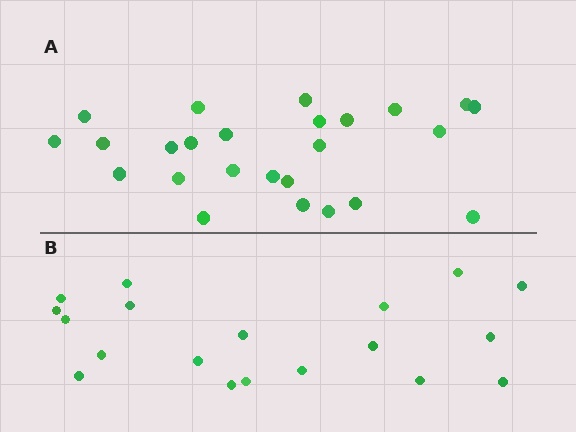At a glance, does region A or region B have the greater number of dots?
Region A (the top region) has more dots.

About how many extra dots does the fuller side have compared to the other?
Region A has about 6 more dots than region B.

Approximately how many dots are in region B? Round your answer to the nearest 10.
About 20 dots. (The exact count is 19, which rounds to 20.)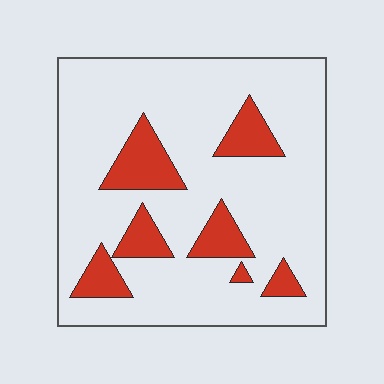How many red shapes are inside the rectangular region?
7.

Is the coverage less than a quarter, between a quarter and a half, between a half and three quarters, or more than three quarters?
Less than a quarter.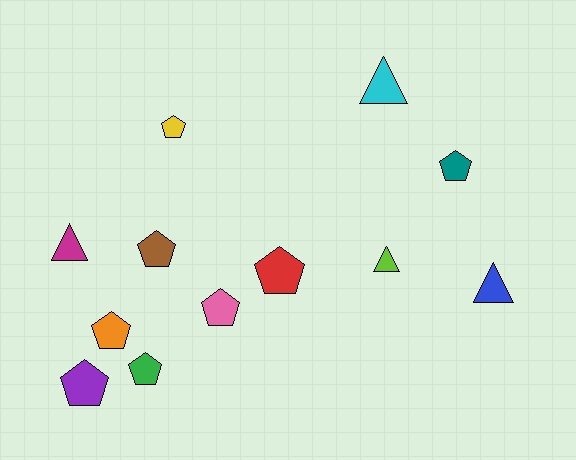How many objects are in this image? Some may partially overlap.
There are 12 objects.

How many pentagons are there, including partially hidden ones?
There are 8 pentagons.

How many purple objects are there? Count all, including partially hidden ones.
There is 1 purple object.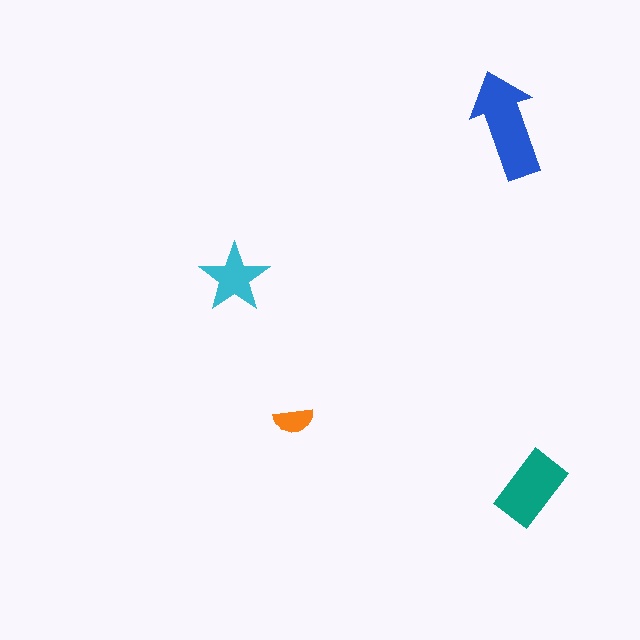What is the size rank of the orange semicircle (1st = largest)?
4th.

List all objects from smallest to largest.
The orange semicircle, the cyan star, the teal rectangle, the blue arrow.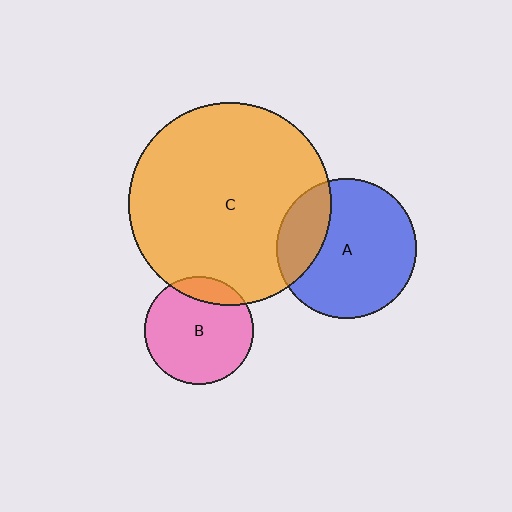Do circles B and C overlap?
Yes.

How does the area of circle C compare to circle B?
Approximately 3.5 times.